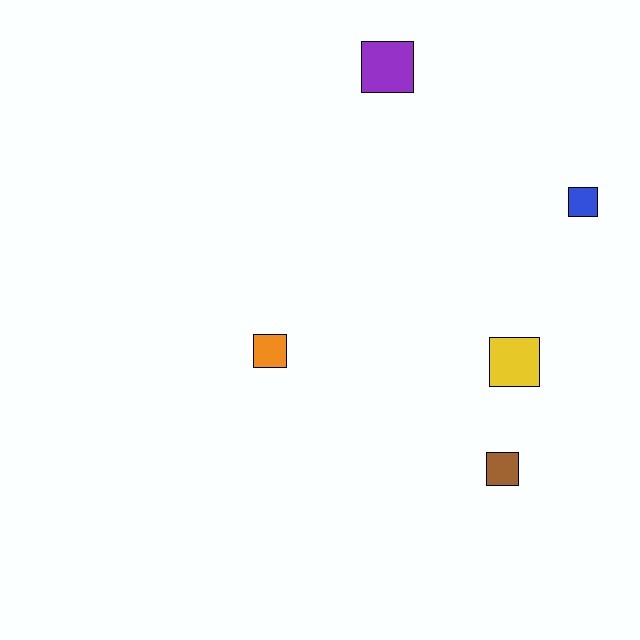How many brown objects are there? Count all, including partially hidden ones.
There is 1 brown object.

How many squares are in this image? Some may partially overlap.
There are 5 squares.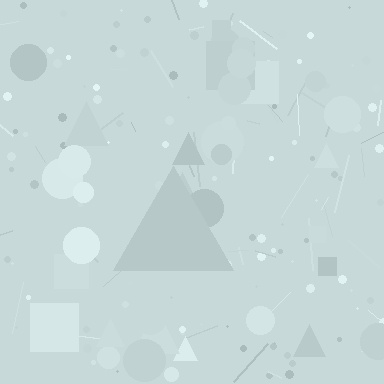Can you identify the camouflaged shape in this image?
The camouflaged shape is a triangle.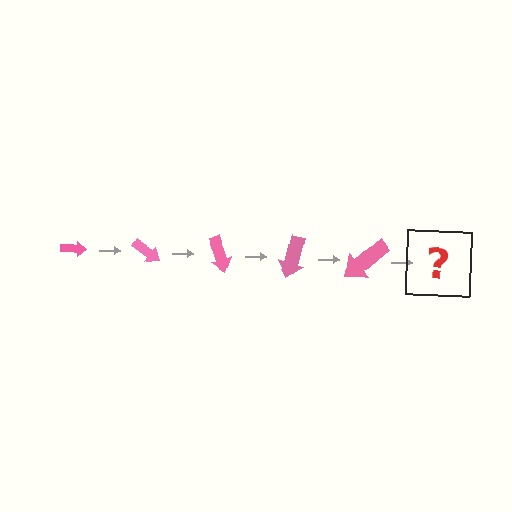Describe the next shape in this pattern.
It should be an arrow, larger than the previous one and rotated 175 degrees from the start.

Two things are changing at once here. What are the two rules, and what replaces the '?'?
The two rules are that the arrow grows larger each step and it rotates 35 degrees each step. The '?' should be an arrow, larger than the previous one and rotated 175 degrees from the start.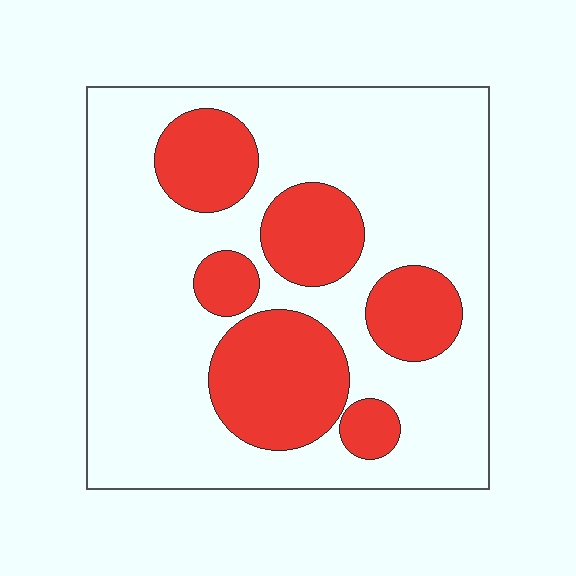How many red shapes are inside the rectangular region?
6.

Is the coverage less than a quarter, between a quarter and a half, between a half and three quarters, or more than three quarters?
Between a quarter and a half.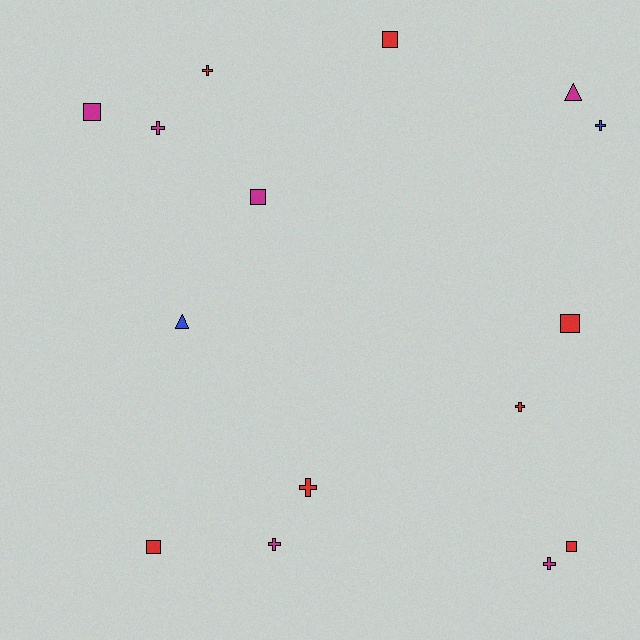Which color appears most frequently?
Red, with 7 objects.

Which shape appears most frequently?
Cross, with 7 objects.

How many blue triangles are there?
There is 1 blue triangle.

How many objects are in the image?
There are 15 objects.